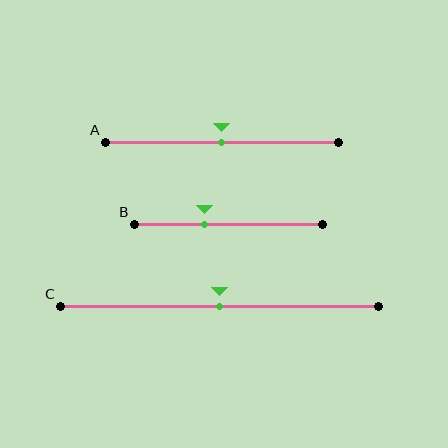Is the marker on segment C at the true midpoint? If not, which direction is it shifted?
Yes, the marker on segment C is at the true midpoint.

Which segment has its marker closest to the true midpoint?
Segment A has its marker closest to the true midpoint.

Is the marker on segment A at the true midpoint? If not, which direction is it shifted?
Yes, the marker on segment A is at the true midpoint.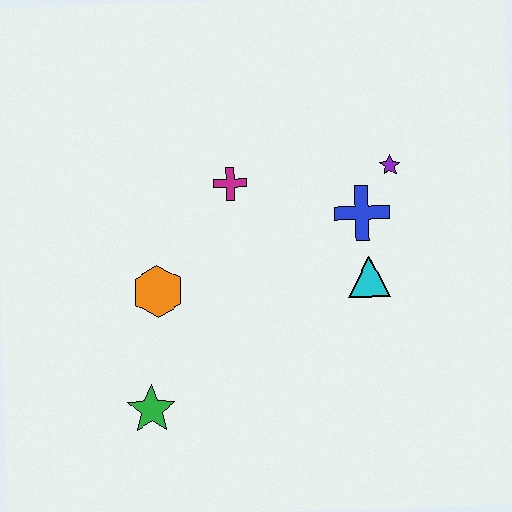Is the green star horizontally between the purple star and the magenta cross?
No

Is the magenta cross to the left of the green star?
No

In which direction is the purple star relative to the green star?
The purple star is to the right of the green star.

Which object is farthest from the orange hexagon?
The purple star is farthest from the orange hexagon.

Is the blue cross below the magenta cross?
Yes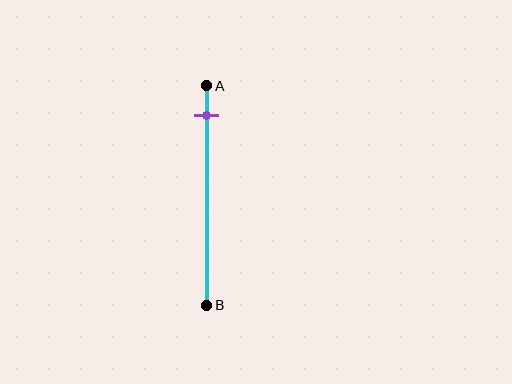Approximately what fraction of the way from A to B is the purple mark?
The purple mark is approximately 15% of the way from A to B.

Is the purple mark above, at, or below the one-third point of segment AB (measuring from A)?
The purple mark is above the one-third point of segment AB.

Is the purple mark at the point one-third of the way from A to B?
No, the mark is at about 15% from A, not at the 33% one-third point.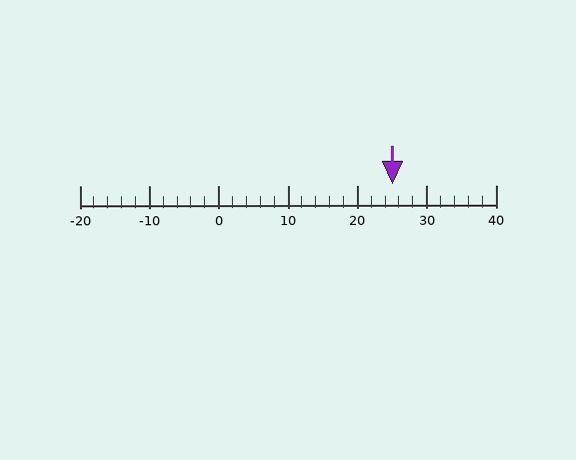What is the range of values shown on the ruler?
The ruler shows values from -20 to 40.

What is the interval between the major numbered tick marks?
The major tick marks are spaced 10 units apart.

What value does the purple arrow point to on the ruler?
The purple arrow points to approximately 25.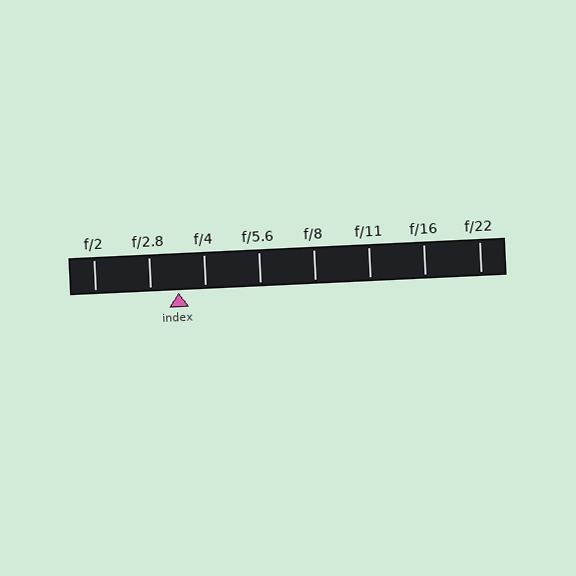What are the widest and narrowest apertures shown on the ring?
The widest aperture shown is f/2 and the narrowest is f/22.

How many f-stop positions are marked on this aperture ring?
There are 8 f-stop positions marked.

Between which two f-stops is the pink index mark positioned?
The index mark is between f/2.8 and f/4.